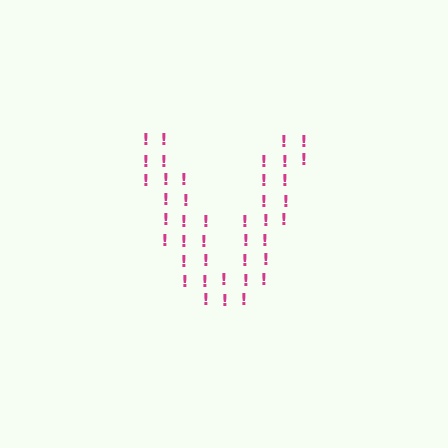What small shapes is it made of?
It is made of small exclamation marks.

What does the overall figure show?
The overall figure shows the letter V.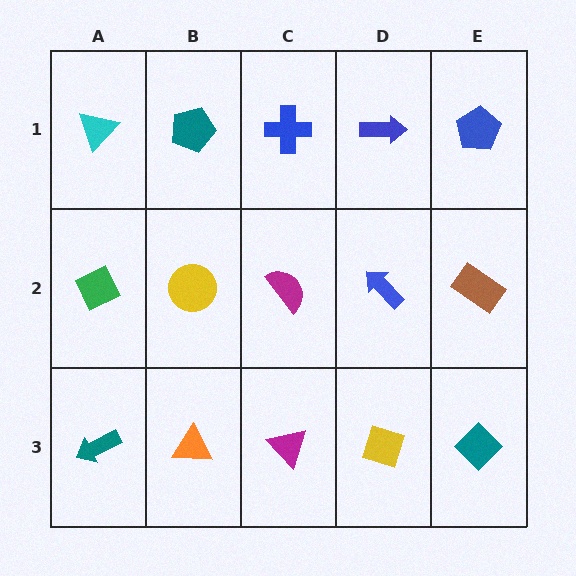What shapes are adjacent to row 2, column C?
A blue cross (row 1, column C), a magenta triangle (row 3, column C), a yellow circle (row 2, column B), a blue arrow (row 2, column D).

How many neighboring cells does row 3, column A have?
2.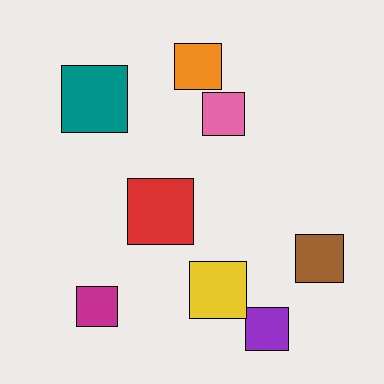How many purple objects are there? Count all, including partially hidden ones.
There is 1 purple object.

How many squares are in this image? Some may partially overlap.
There are 8 squares.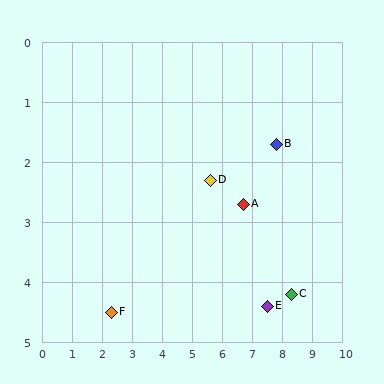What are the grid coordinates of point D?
Point D is at approximately (5.6, 2.3).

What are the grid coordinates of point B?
Point B is at approximately (7.8, 1.7).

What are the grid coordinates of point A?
Point A is at approximately (6.7, 2.7).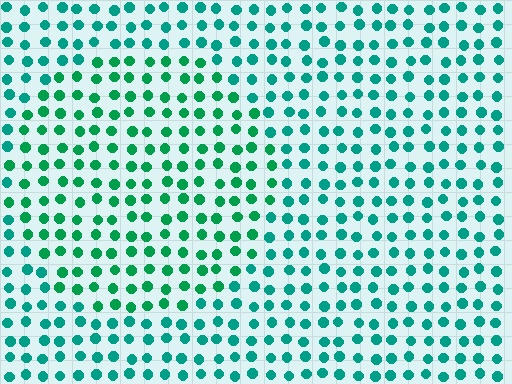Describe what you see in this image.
The image is filled with small teal elements in a uniform arrangement. A circle-shaped region is visible where the elements are tinted to a slightly different hue, forming a subtle color boundary.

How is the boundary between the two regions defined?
The boundary is defined purely by a slight shift in hue (about 23 degrees). Spacing, size, and orientation are identical on both sides.